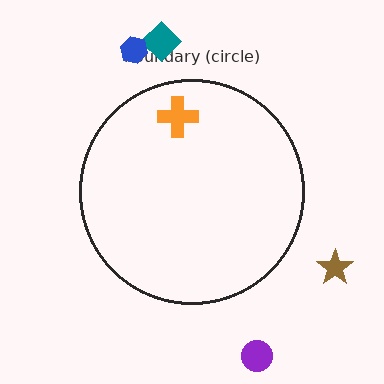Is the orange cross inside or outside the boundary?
Inside.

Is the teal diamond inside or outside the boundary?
Outside.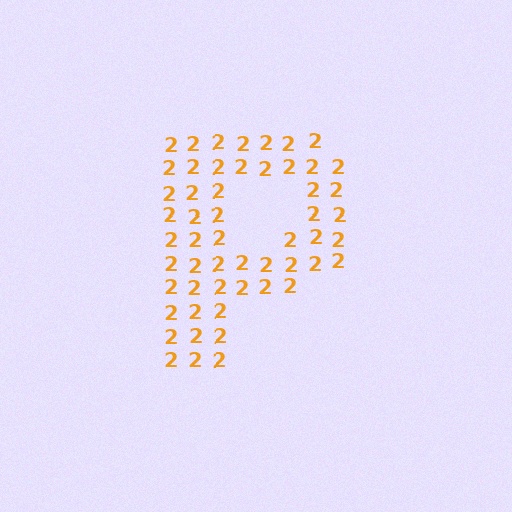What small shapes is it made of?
It is made of small digit 2's.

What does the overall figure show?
The overall figure shows the letter P.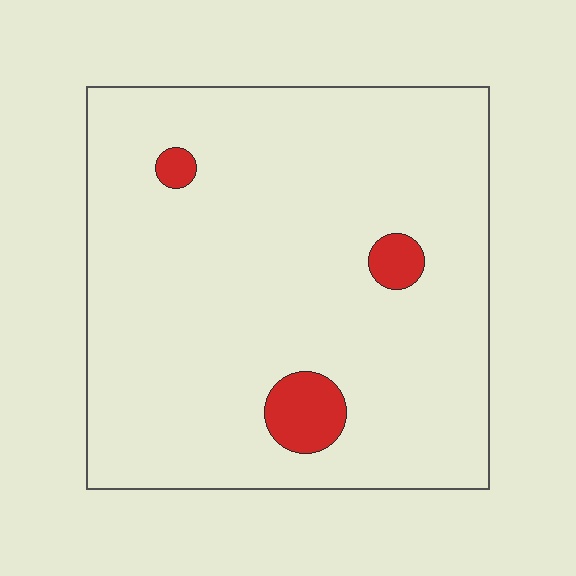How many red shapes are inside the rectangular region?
3.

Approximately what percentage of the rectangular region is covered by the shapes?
Approximately 5%.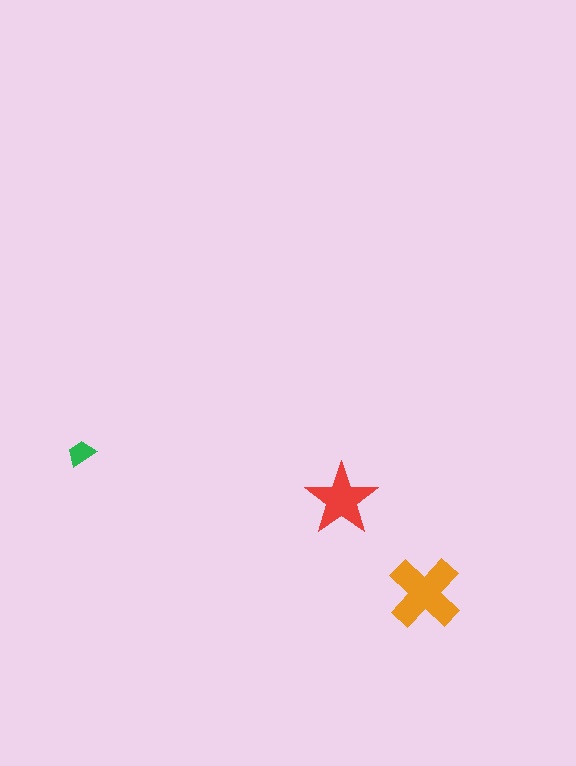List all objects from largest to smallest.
The orange cross, the red star, the green trapezoid.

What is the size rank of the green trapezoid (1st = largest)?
3rd.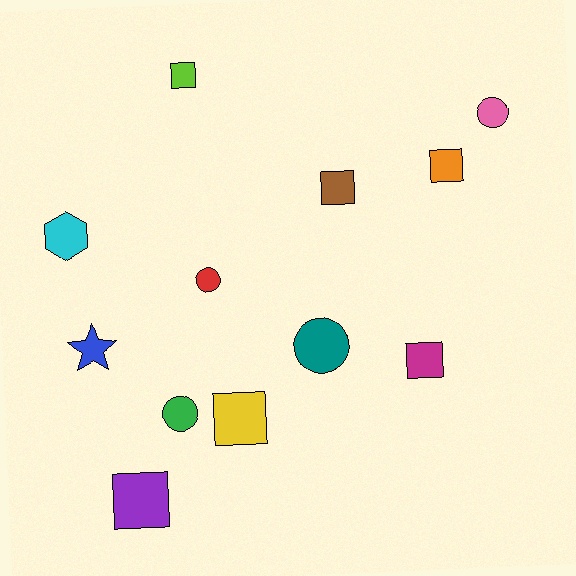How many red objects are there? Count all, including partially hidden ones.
There is 1 red object.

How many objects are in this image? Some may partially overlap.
There are 12 objects.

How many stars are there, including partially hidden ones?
There is 1 star.